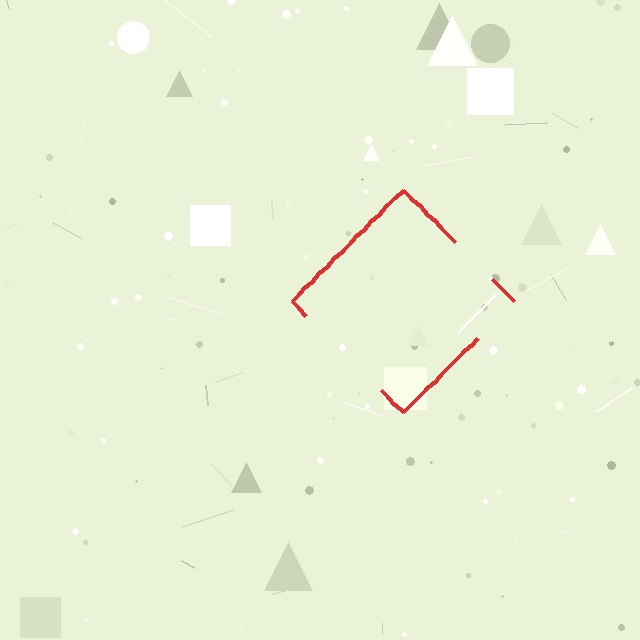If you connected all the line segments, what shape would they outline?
They would outline a diamond.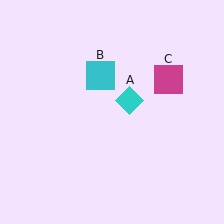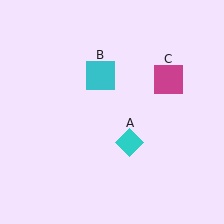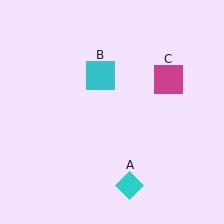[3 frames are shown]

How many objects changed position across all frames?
1 object changed position: cyan diamond (object A).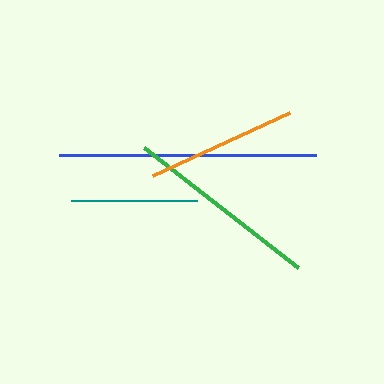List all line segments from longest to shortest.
From longest to shortest: blue, green, orange, teal.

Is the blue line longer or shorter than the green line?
The blue line is longer than the green line.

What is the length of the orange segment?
The orange segment is approximately 150 pixels long.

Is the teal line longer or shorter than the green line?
The green line is longer than the teal line.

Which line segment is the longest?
The blue line is the longest at approximately 258 pixels.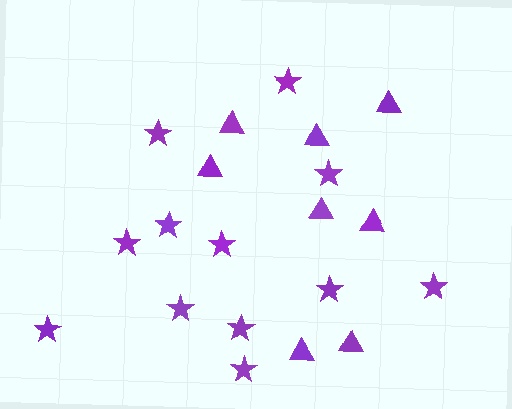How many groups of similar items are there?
There are 2 groups: one group of triangles (8) and one group of stars (12).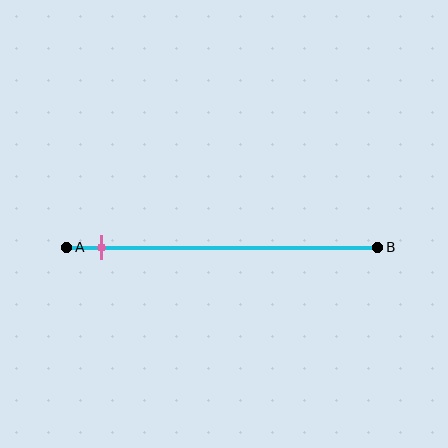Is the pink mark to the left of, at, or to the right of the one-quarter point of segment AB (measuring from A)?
The pink mark is to the left of the one-quarter point of segment AB.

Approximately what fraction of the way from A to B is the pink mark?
The pink mark is approximately 10% of the way from A to B.